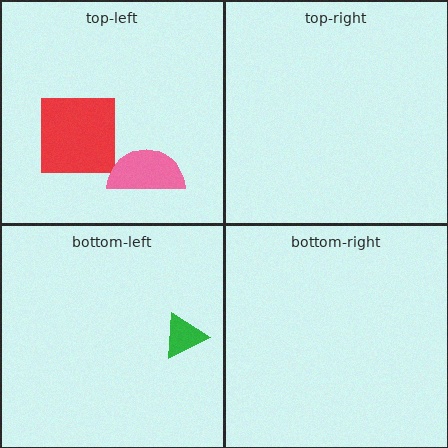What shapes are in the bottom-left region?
The green triangle.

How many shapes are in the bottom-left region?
1.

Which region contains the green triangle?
The bottom-left region.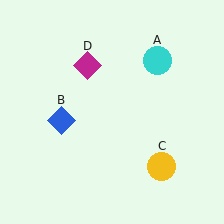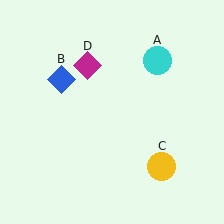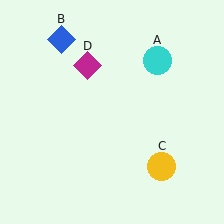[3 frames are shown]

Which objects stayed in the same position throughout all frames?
Cyan circle (object A) and yellow circle (object C) and magenta diamond (object D) remained stationary.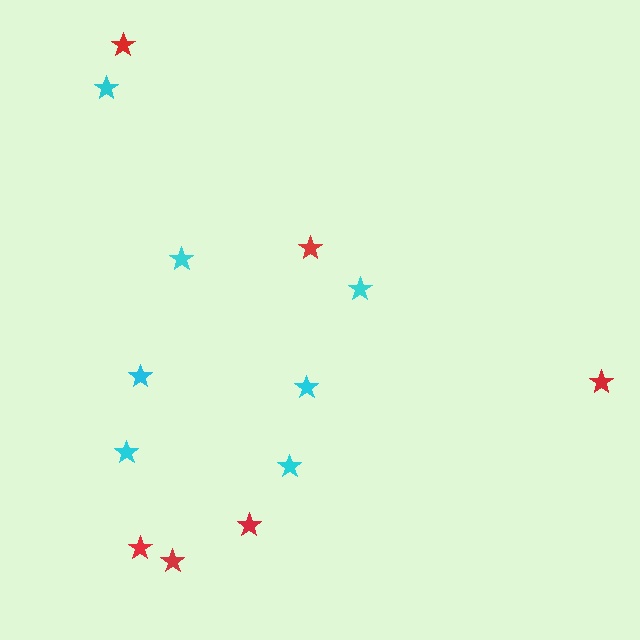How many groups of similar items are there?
There are 2 groups: one group of red stars (6) and one group of cyan stars (7).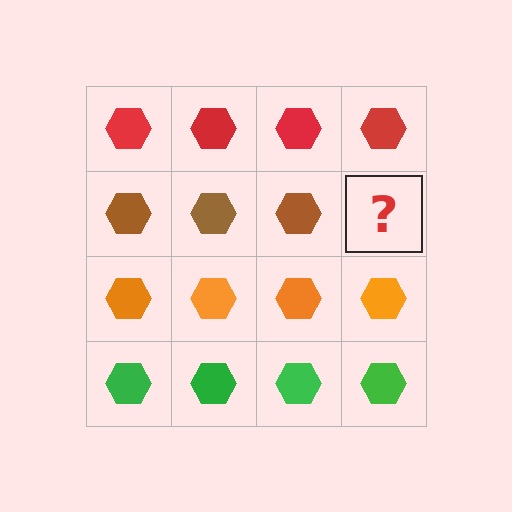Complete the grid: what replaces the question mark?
The question mark should be replaced with a brown hexagon.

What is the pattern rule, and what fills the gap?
The rule is that each row has a consistent color. The gap should be filled with a brown hexagon.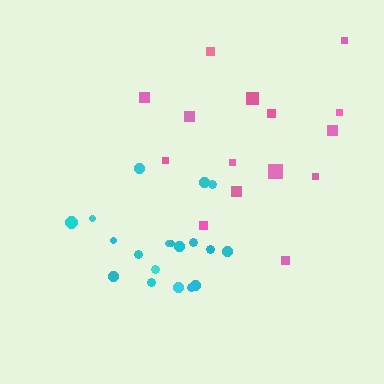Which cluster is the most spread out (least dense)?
Pink.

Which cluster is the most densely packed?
Cyan.